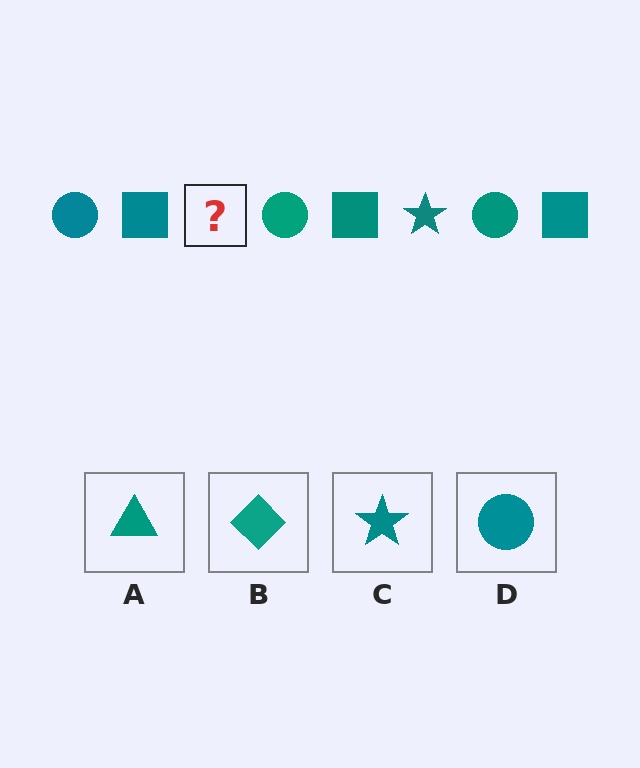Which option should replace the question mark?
Option C.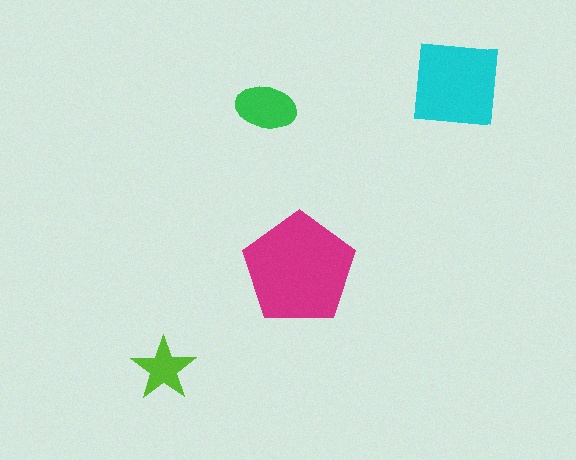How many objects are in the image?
There are 4 objects in the image.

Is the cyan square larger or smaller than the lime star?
Larger.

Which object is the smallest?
The lime star.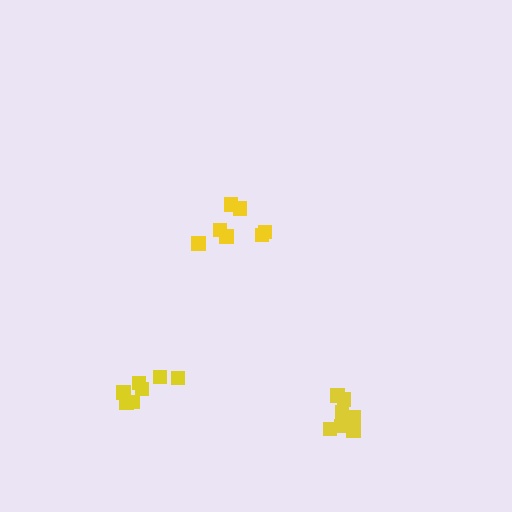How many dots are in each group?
Group 1: 7 dots, Group 2: 7 dots, Group 3: 7 dots (21 total).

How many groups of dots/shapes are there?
There are 3 groups.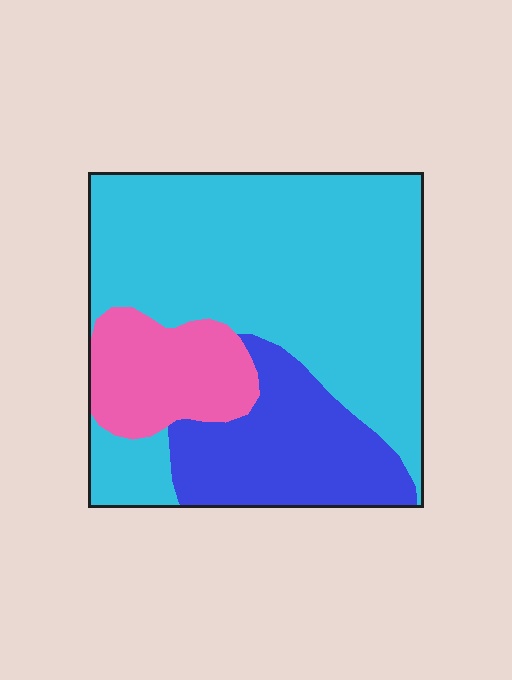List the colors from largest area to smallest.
From largest to smallest: cyan, blue, pink.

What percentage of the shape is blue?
Blue covers around 20% of the shape.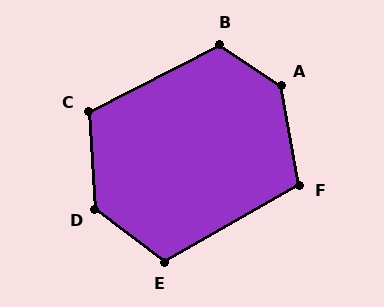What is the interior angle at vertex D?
Approximately 131 degrees (obtuse).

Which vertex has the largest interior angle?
A, at approximately 134 degrees.